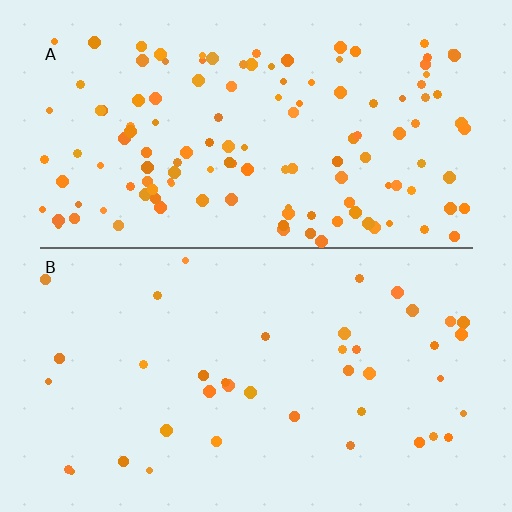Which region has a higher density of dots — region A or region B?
A (the top).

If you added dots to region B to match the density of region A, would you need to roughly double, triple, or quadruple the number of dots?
Approximately triple.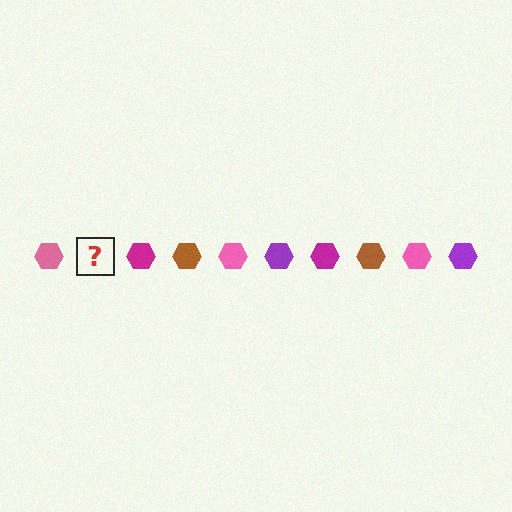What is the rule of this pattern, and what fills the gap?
The rule is that the pattern cycles through pink, purple, magenta, brown hexagons. The gap should be filled with a purple hexagon.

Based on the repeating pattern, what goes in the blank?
The blank should be a purple hexagon.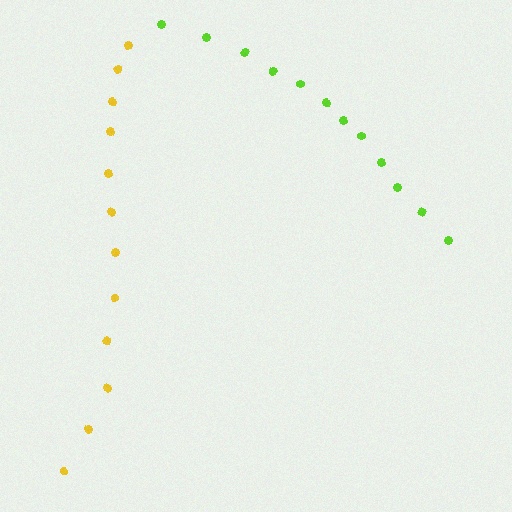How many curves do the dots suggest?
There are 2 distinct paths.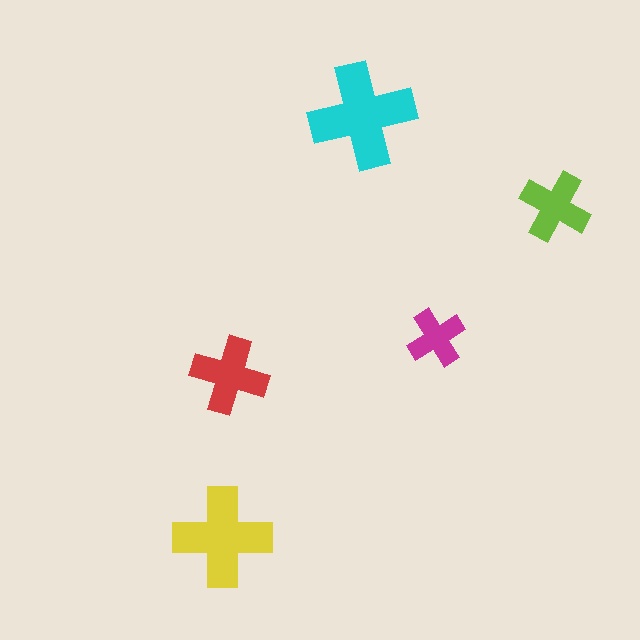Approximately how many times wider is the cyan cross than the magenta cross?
About 2 times wider.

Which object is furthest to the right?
The lime cross is rightmost.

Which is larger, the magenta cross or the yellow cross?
The yellow one.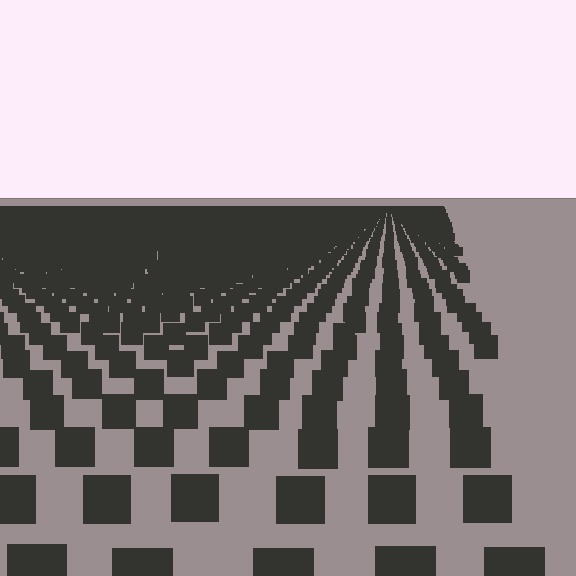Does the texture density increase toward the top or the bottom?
Density increases toward the top.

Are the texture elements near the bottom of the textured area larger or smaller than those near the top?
Larger. Near the bottom, elements are closer to the viewer and appear at a bigger on-screen size.